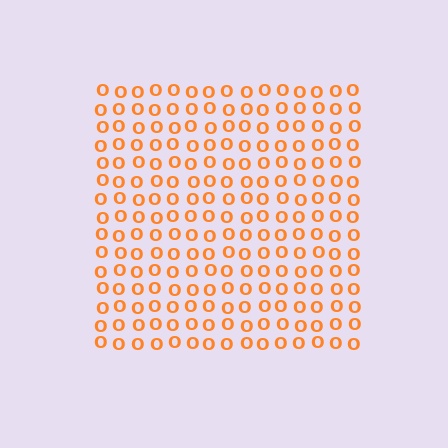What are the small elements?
The small elements are letter O's.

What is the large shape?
The large shape is a square.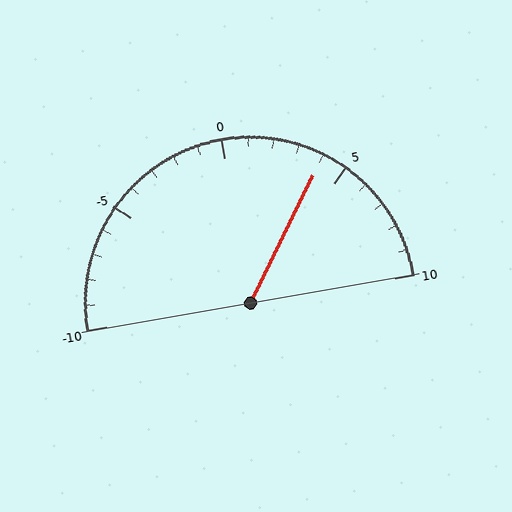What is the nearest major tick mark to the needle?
The nearest major tick mark is 5.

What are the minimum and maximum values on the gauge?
The gauge ranges from -10 to 10.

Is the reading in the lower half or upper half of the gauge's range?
The reading is in the upper half of the range (-10 to 10).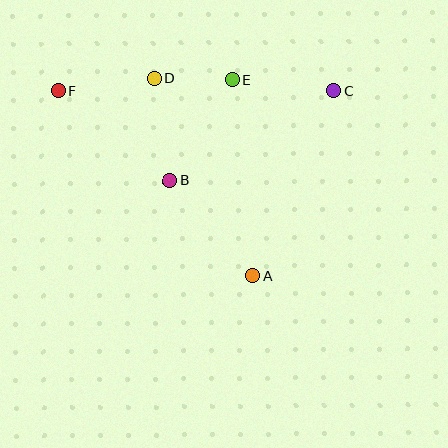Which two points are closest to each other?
Points D and E are closest to each other.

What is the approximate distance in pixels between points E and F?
The distance between E and F is approximately 174 pixels.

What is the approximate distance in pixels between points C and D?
The distance between C and D is approximately 180 pixels.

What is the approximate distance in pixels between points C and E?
The distance between C and E is approximately 102 pixels.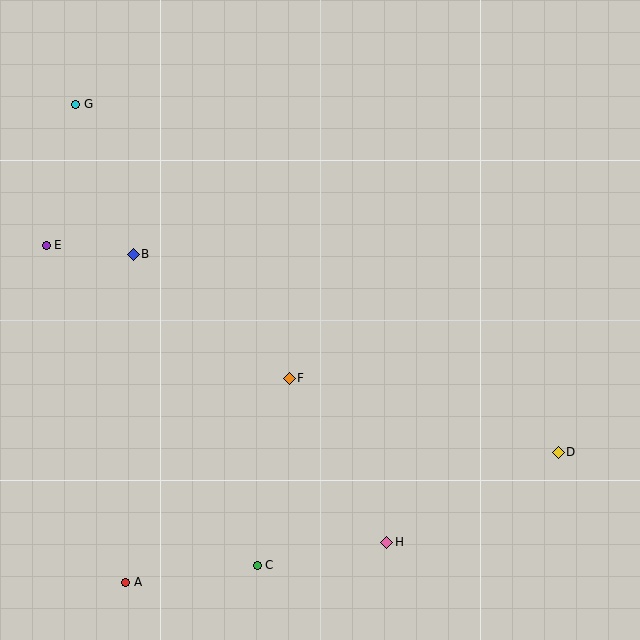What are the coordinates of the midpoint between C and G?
The midpoint between C and G is at (166, 335).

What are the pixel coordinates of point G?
Point G is at (76, 104).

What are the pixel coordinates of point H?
Point H is at (387, 542).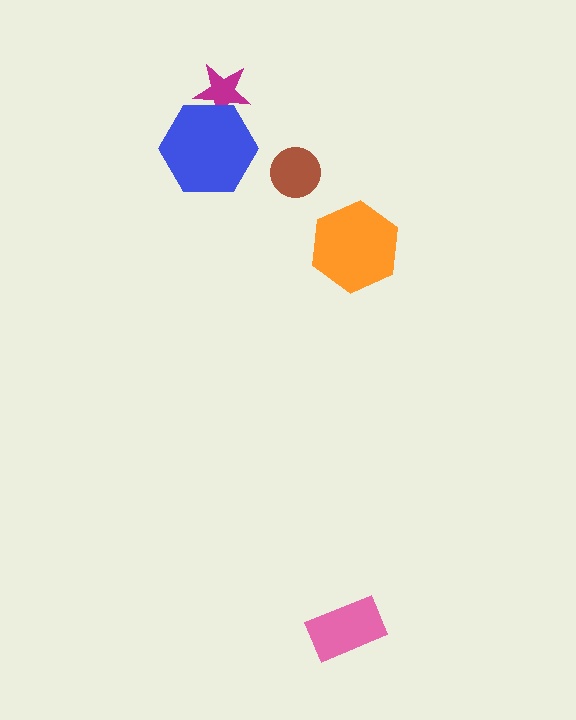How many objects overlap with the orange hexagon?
0 objects overlap with the orange hexagon.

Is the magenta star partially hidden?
Yes, it is partially covered by another shape.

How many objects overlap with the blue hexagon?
1 object overlaps with the blue hexagon.